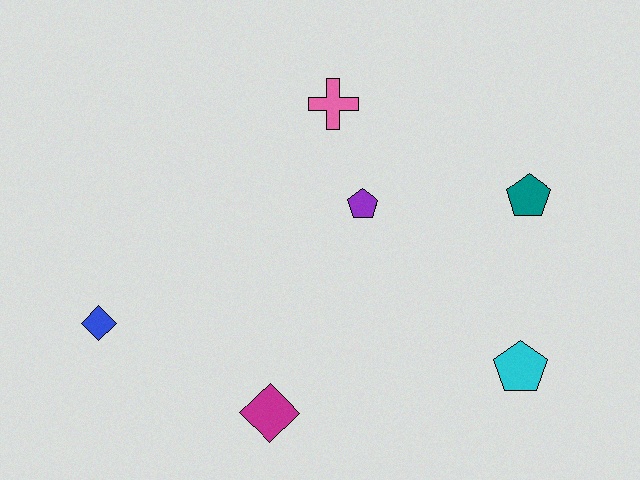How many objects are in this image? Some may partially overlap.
There are 6 objects.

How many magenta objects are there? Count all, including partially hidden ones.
There is 1 magenta object.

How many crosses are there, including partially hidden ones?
There is 1 cross.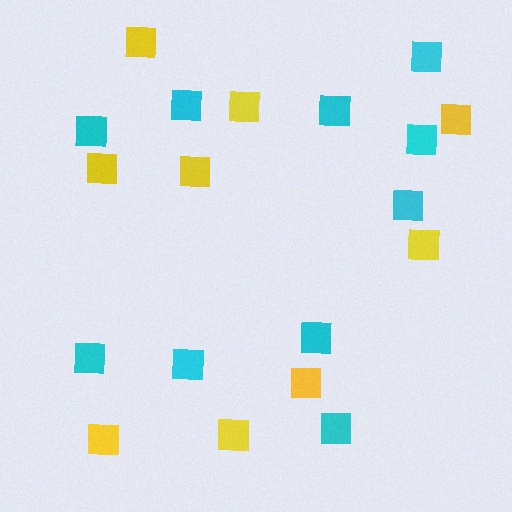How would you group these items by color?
There are 2 groups: one group of cyan squares (10) and one group of yellow squares (9).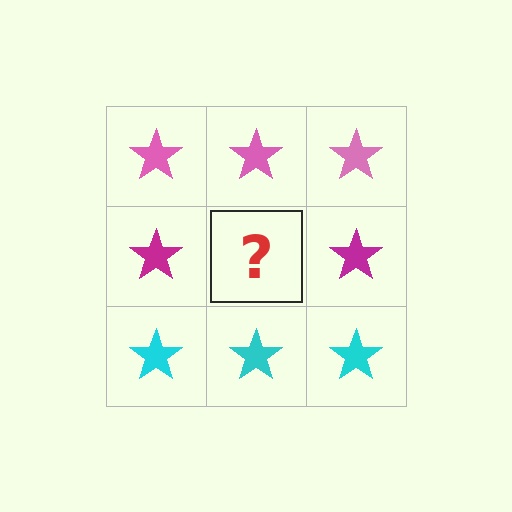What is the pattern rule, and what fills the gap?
The rule is that each row has a consistent color. The gap should be filled with a magenta star.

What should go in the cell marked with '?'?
The missing cell should contain a magenta star.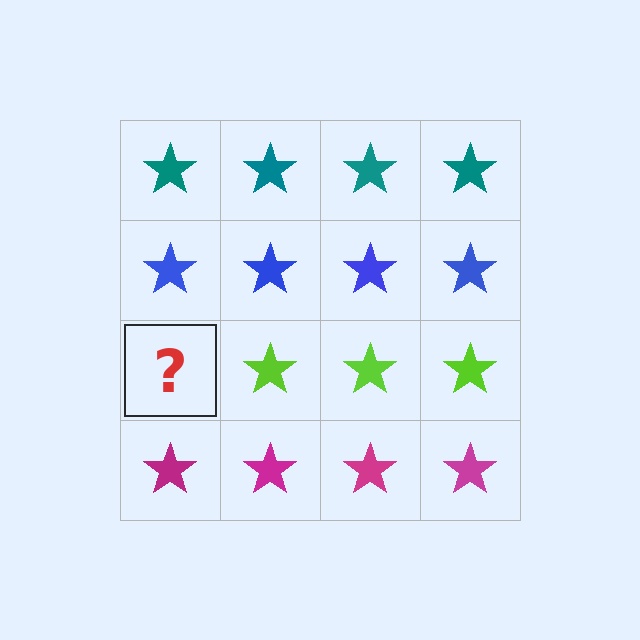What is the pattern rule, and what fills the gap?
The rule is that each row has a consistent color. The gap should be filled with a lime star.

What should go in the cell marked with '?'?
The missing cell should contain a lime star.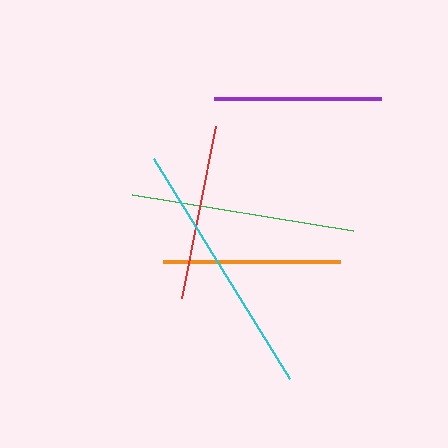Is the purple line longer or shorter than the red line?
The red line is longer than the purple line.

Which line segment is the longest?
The cyan line is the longest at approximately 258 pixels.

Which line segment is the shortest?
The purple line is the shortest at approximately 167 pixels.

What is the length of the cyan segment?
The cyan segment is approximately 258 pixels long.